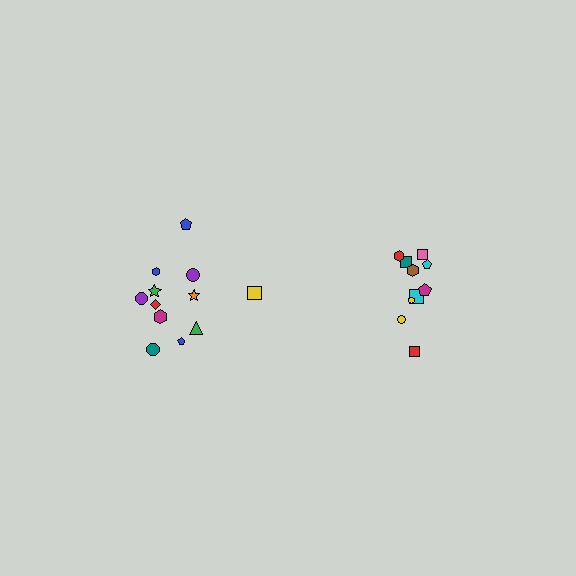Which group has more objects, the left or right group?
The left group.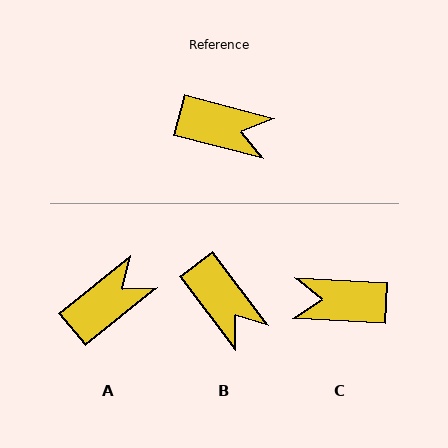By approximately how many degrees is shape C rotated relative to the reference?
Approximately 169 degrees clockwise.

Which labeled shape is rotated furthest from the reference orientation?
C, about 169 degrees away.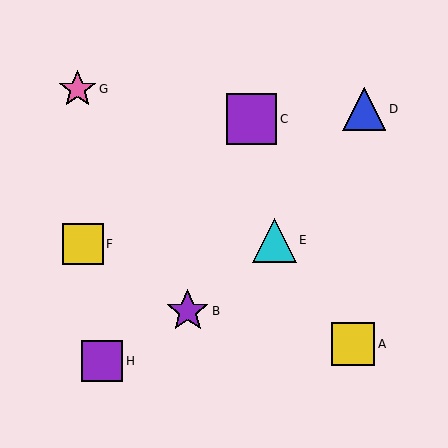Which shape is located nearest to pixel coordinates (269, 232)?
The cyan triangle (labeled E) at (274, 240) is nearest to that location.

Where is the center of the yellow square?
The center of the yellow square is at (353, 344).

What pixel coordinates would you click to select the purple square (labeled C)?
Click at (251, 119) to select the purple square C.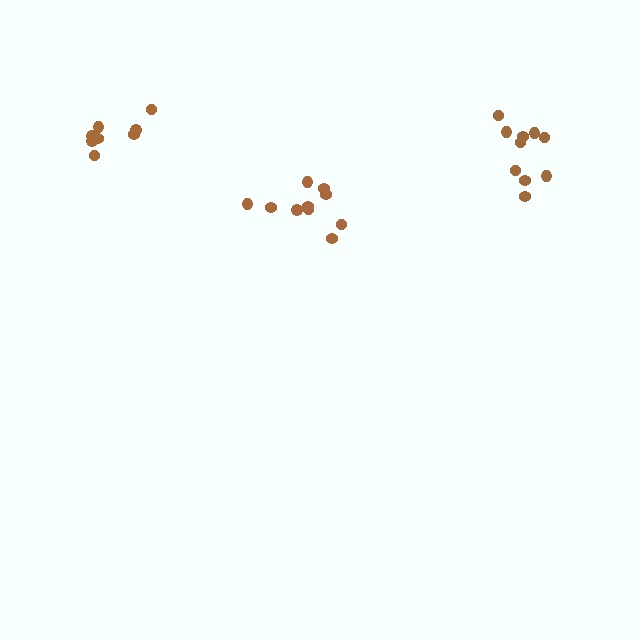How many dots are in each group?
Group 1: 10 dots, Group 2: 8 dots, Group 3: 10 dots (28 total).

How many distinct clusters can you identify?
There are 3 distinct clusters.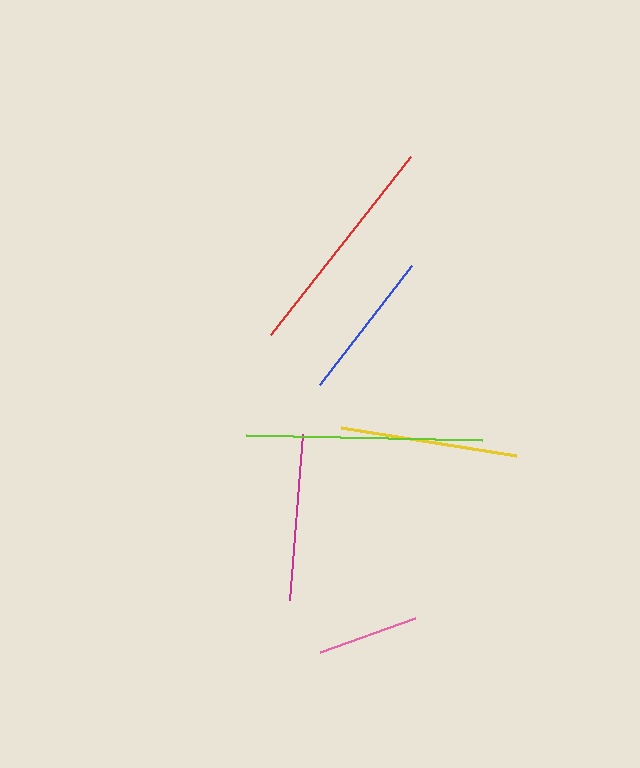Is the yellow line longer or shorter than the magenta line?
The yellow line is longer than the magenta line.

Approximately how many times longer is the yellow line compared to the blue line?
The yellow line is approximately 1.2 times the length of the blue line.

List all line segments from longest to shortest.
From longest to shortest: lime, red, yellow, magenta, blue, pink.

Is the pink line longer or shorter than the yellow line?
The yellow line is longer than the pink line.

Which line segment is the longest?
The lime line is the longest at approximately 236 pixels.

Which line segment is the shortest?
The pink line is the shortest at approximately 101 pixels.